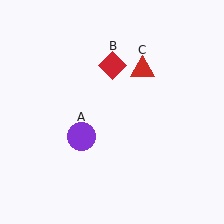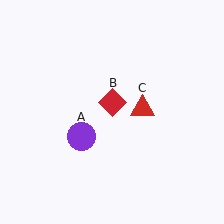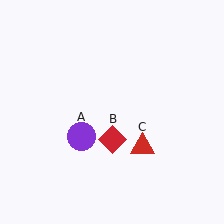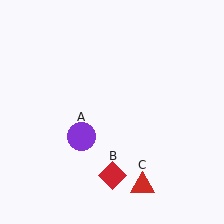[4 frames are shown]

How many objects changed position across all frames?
2 objects changed position: red diamond (object B), red triangle (object C).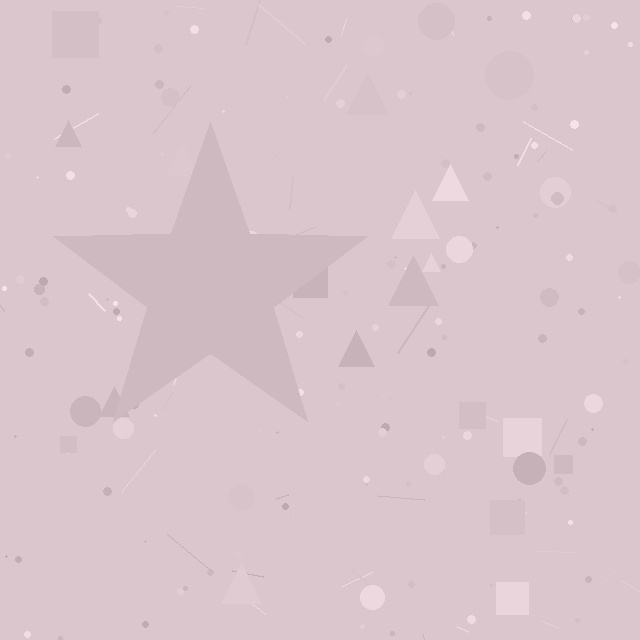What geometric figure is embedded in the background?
A star is embedded in the background.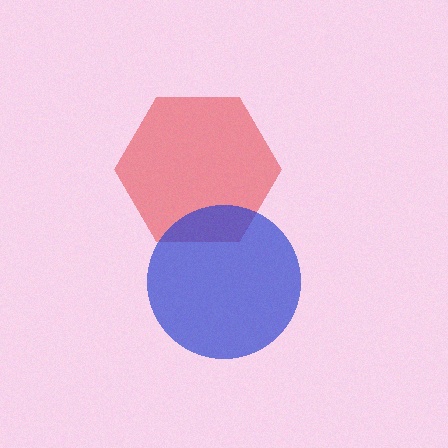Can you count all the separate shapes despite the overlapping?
Yes, there are 2 separate shapes.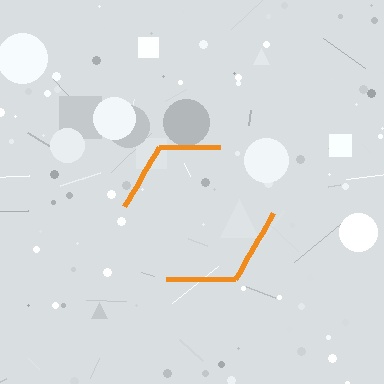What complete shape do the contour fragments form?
The contour fragments form a hexagon.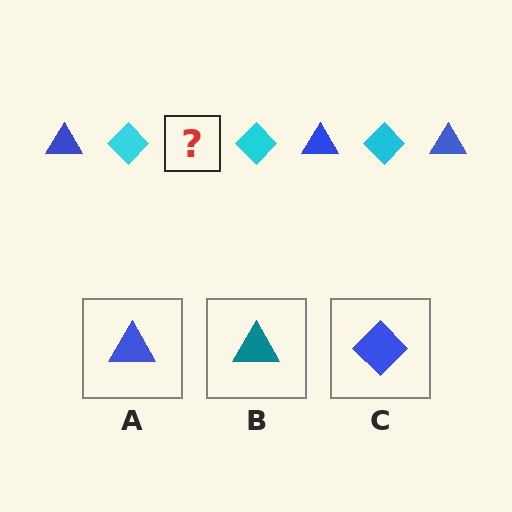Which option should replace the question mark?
Option A.